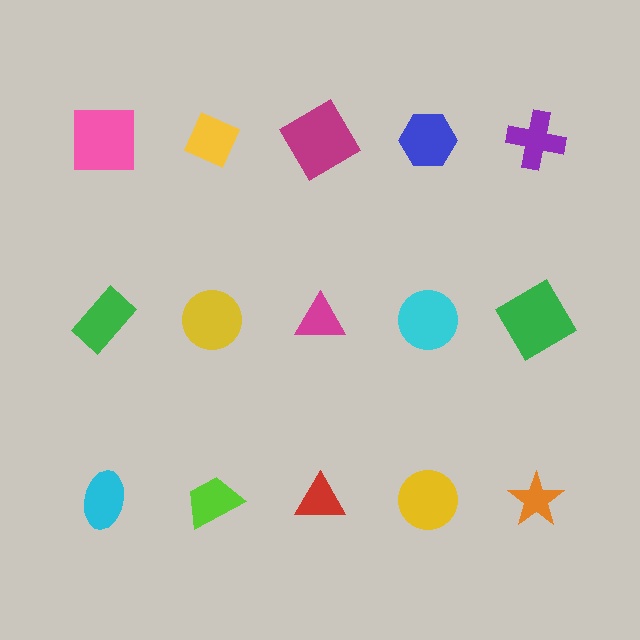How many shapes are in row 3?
5 shapes.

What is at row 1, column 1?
A pink square.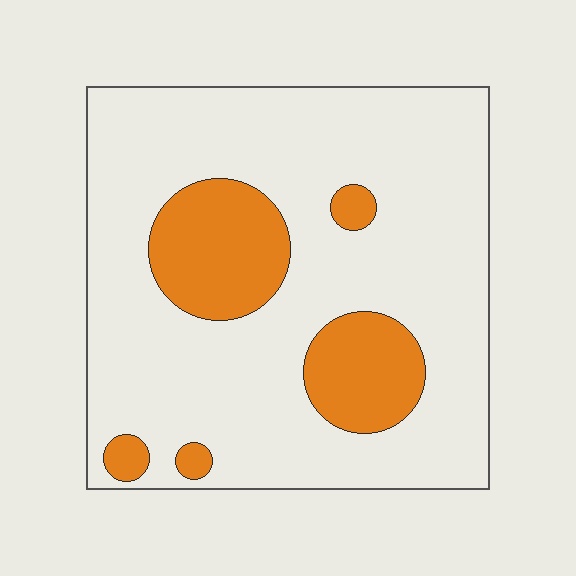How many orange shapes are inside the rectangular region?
5.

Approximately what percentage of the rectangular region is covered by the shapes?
Approximately 20%.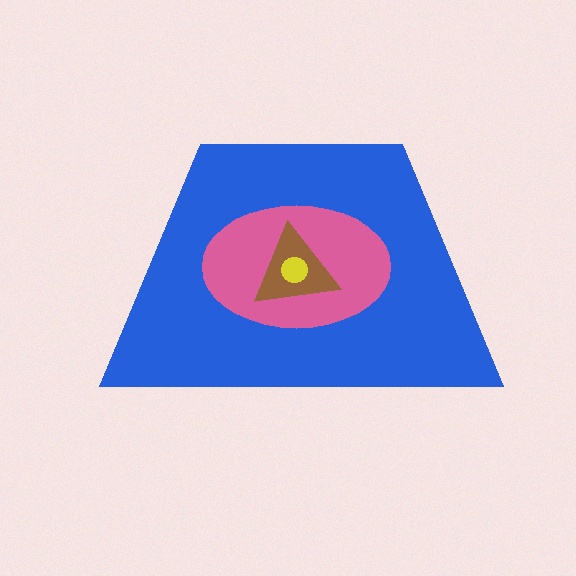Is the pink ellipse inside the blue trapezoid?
Yes.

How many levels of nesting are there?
4.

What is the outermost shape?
The blue trapezoid.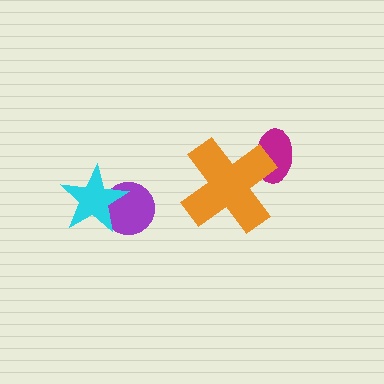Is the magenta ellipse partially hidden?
Yes, it is partially covered by another shape.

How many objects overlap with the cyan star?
1 object overlaps with the cyan star.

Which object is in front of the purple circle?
The cyan star is in front of the purple circle.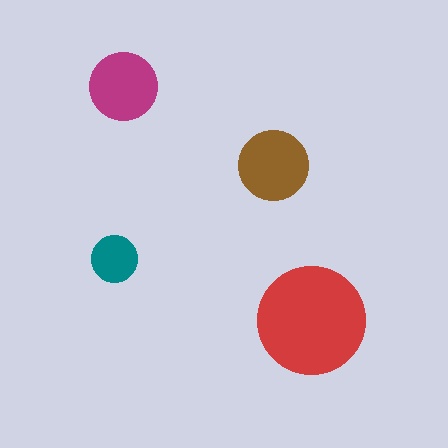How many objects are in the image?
There are 4 objects in the image.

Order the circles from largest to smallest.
the red one, the brown one, the magenta one, the teal one.